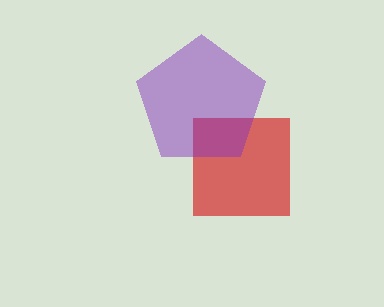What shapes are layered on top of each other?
The layered shapes are: a red square, a purple pentagon.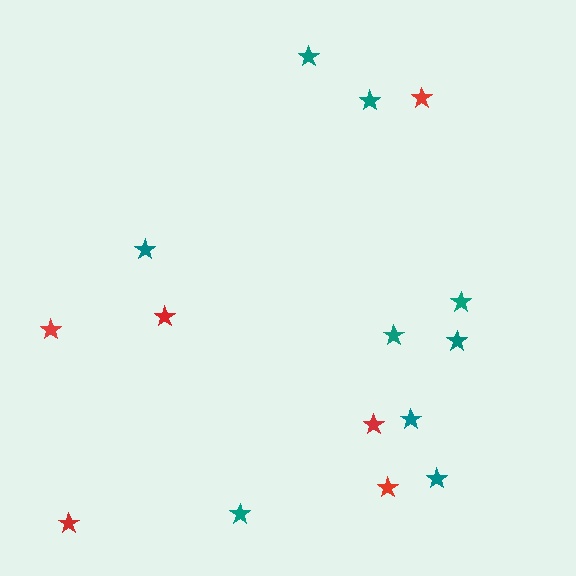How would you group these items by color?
There are 2 groups: one group of red stars (6) and one group of teal stars (9).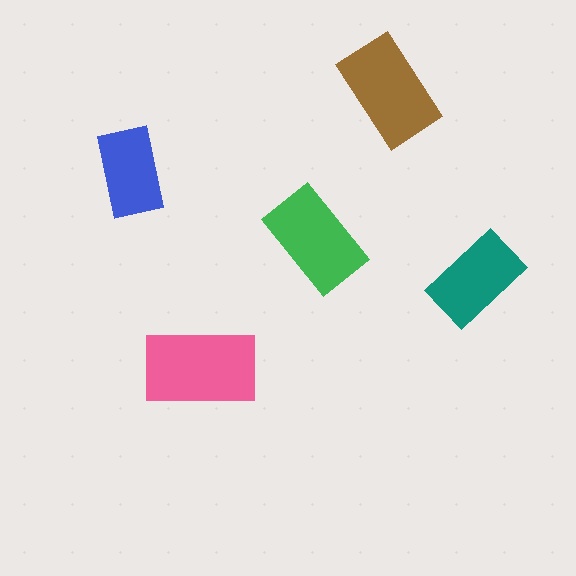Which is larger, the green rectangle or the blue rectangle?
The green one.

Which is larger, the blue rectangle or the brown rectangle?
The brown one.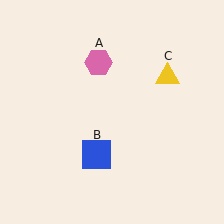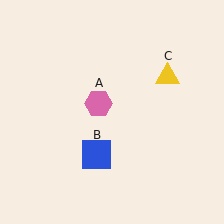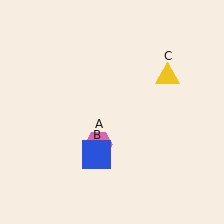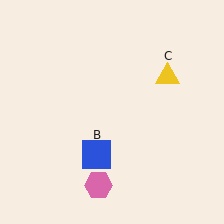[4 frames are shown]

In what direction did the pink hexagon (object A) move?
The pink hexagon (object A) moved down.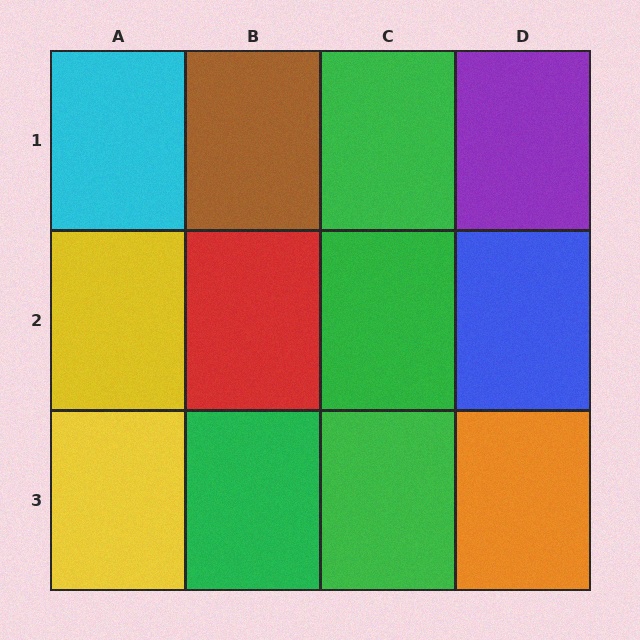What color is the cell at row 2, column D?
Blue.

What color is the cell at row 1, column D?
Purple.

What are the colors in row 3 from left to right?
Yellow, green, green, orange.